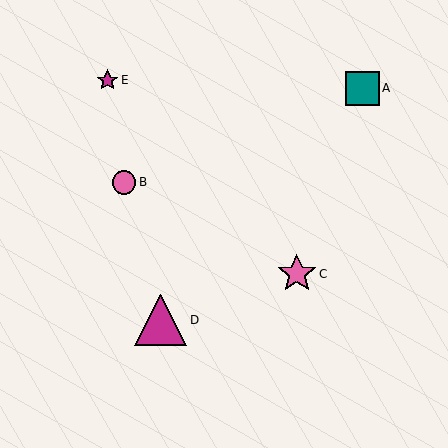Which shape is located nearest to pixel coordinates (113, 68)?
The magenta star (labeled E) at (107, 80) is nearest to that location.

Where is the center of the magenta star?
The center of the magenta star is at (107, 80).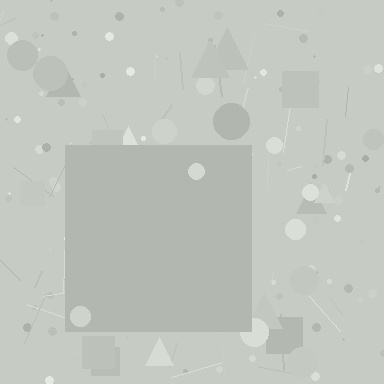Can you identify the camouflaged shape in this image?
The camouflaged shape is a square.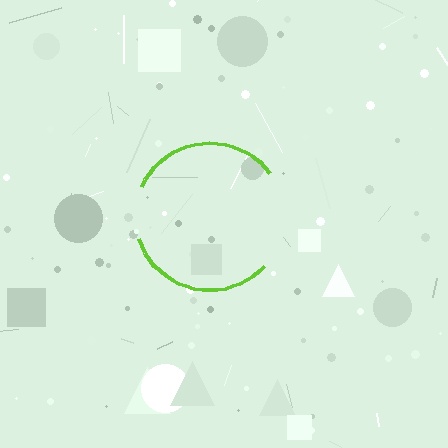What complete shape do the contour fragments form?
The contour fragments form a circle.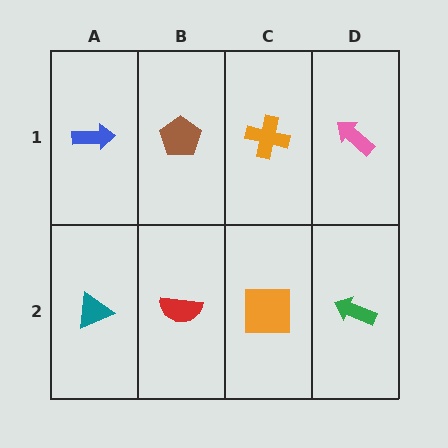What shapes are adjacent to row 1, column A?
A teal triangle (row 2, column A), a brown pentagon (row 1, column B).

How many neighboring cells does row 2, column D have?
2.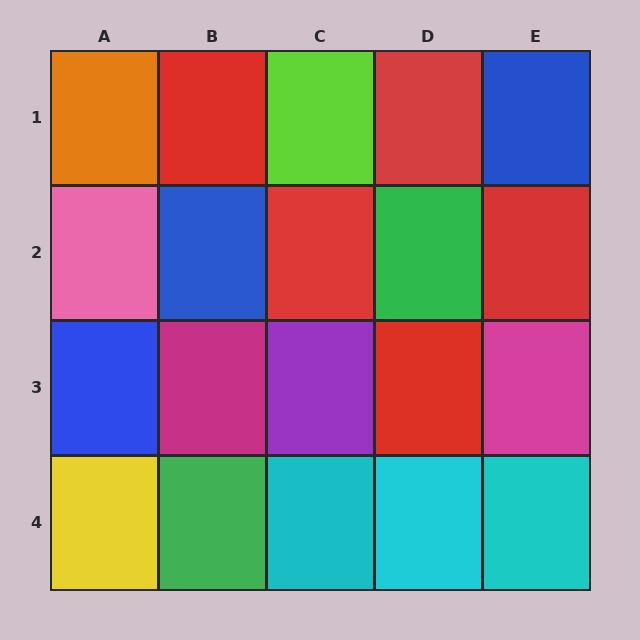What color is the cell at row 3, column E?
Magenta.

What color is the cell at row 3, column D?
Red.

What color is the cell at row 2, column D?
Green.